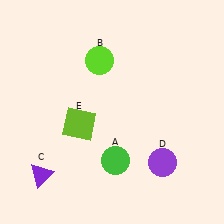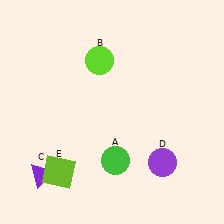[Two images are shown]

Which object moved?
The lime square (E) moved down.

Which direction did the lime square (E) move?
The lime square (E) moved down.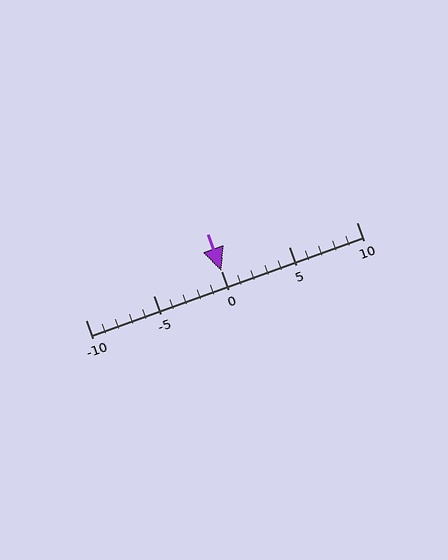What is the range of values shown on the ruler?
The ruler shows values from -10 to 10.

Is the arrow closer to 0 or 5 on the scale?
The arrow is closer to 0.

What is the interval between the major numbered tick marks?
The major tick marks are spaced 5 units apart.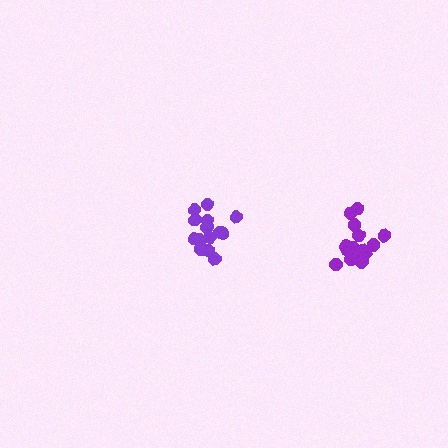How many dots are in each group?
Group 1: 15 dots, Group 2: 16 dots (31 total).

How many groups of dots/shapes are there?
There are 2 groups.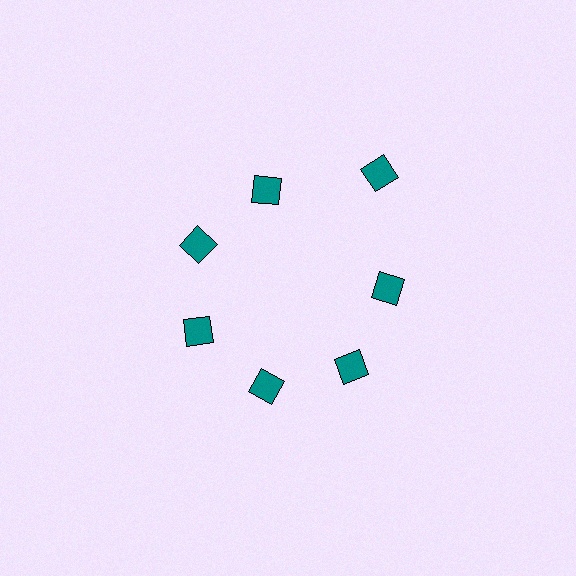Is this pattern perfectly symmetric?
No. The 7 teal diamonds are arranged in a ring, but one element near the 1 o'clock position is pushed outward from the center, breaking the 7-fold rotational symmetry.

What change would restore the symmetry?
The symmetry would be restored by moving it inward, back onto the ring so that all 7 diamonds sit at equal angles and equal distance from the center.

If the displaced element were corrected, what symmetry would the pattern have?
It would have 7-fold rotational symmetry — the pattern would map onto itself every 51 degrees.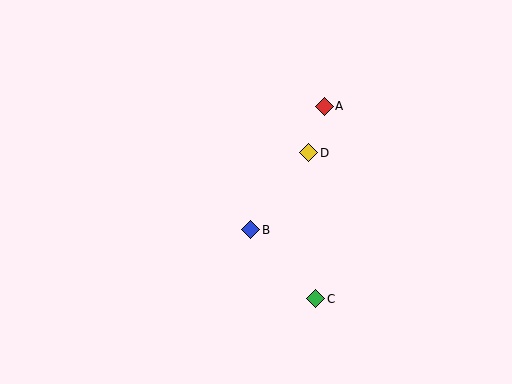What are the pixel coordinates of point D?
Point D is at (309, 153).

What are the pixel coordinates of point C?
Point C is at (316, 299).